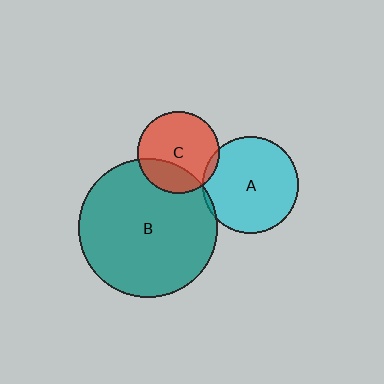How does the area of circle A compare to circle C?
Approximately 1.4 times.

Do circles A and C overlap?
Yes.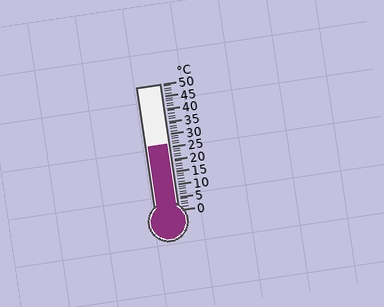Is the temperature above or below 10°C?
The temperature is above 10°C.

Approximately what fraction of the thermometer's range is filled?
The thermometer is filled to approximately 50% of its range.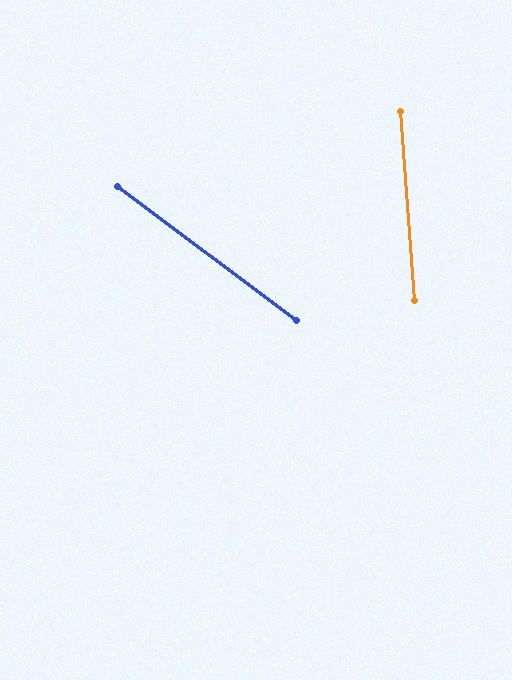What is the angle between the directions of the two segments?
Approximately 49 degrees.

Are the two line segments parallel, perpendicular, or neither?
Neither parallel nor perpendicular — they differ by about 49°.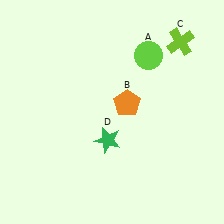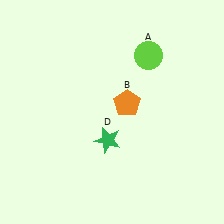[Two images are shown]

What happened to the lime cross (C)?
The lime cross (C) was removed in Image 2. It was in the top-right area of Image 1.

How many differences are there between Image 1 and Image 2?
There is 1 difference between the two images.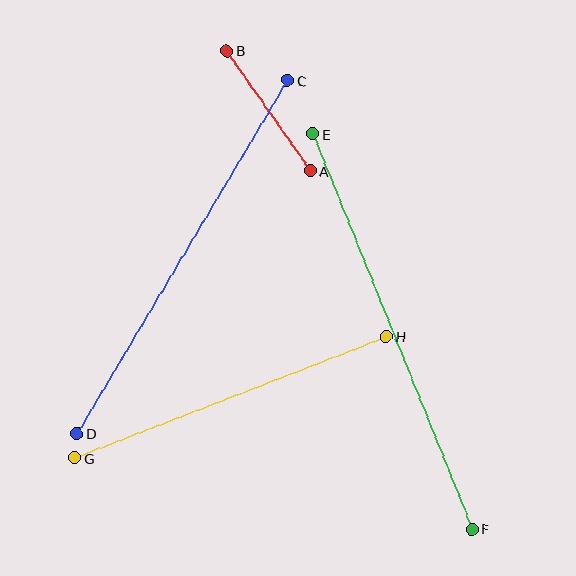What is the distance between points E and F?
The distance is approximately 426 pixels.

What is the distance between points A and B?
The distance is approximately 146 pixels.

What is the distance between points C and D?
The distance is approximately 411 pixels.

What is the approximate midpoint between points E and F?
The midpoint is at approximately (392, 331) pixels.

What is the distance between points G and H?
The distance is approximately 334 pixels.